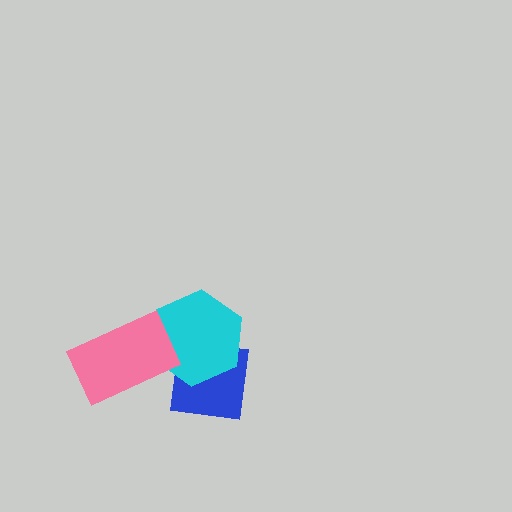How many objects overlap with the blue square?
1 object overlaps with the blue square.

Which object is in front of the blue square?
The cyan hexagon is in front of the blue square.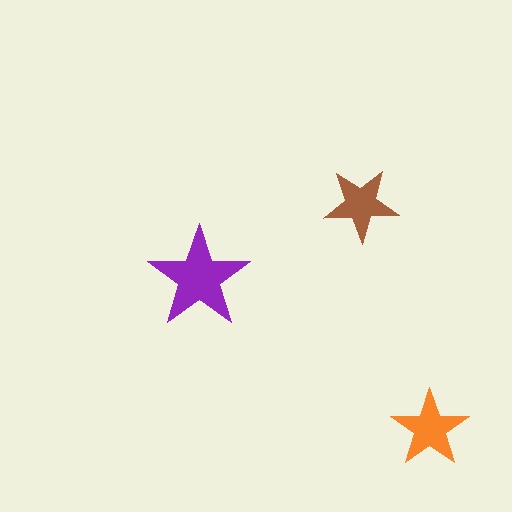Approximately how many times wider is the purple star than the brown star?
About 1.5 times wider.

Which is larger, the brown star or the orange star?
The orange one.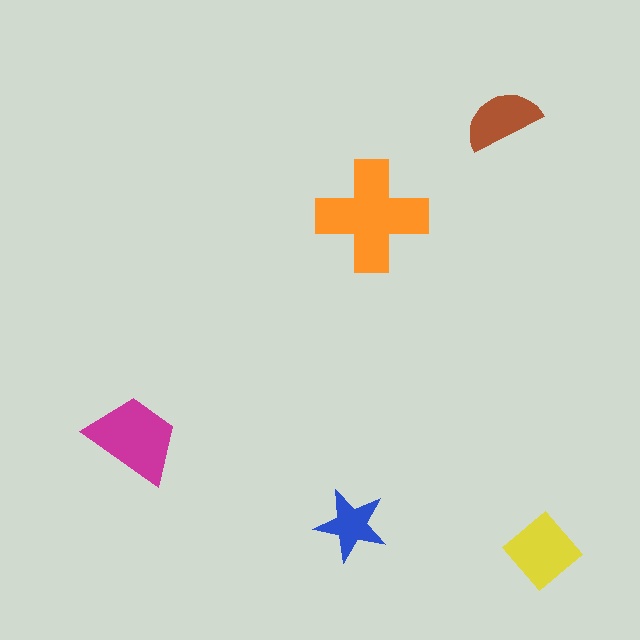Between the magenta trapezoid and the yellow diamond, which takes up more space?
The magenta trapezoid.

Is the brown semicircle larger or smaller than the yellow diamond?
Smaller.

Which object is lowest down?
The yellow diamond is bottommost.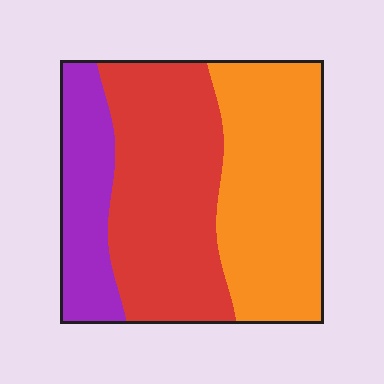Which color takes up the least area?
Purple, at roughly 20%.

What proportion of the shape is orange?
Orange covers around 40% of the shape.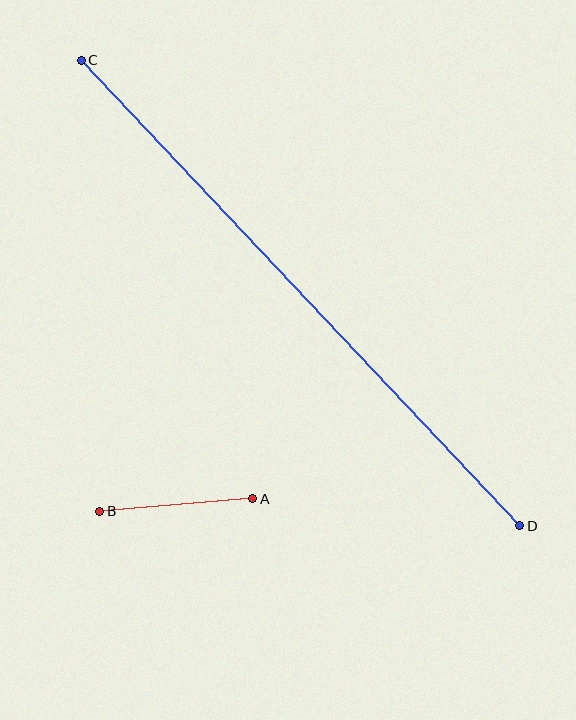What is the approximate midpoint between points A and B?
The midpoint is at approximately (176, 505) pixels.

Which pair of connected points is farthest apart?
Points C and D are farthest apart.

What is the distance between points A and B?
The distance is approximately 154 pixels.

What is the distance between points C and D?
The distance is approximately 640 pixels.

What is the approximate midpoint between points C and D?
The midpoint is at approximately (300, 293) pixels.